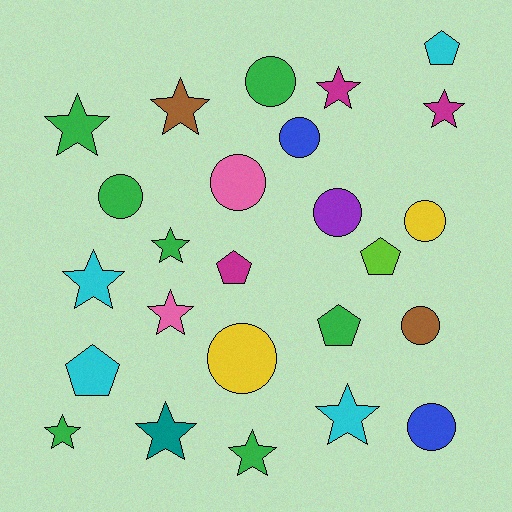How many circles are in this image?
There are 9 circles.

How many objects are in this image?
There are 25 objects.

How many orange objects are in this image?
There are no orange objects.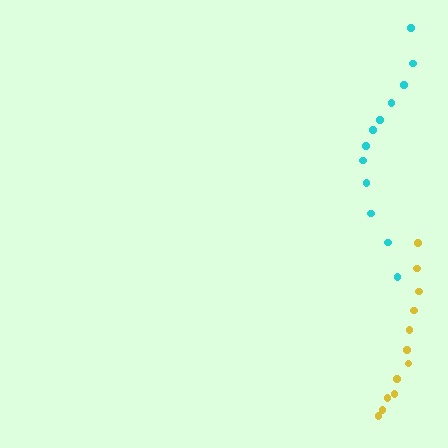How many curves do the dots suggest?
There are 2 distinct paths.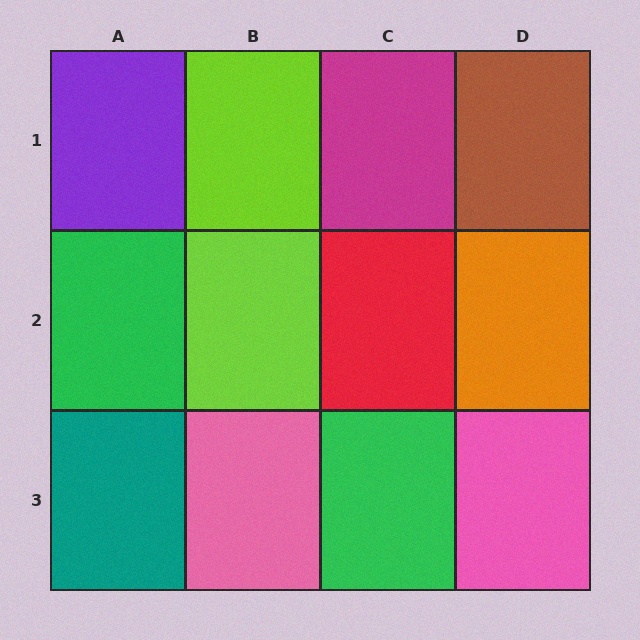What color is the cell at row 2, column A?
Green.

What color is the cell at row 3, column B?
Pink.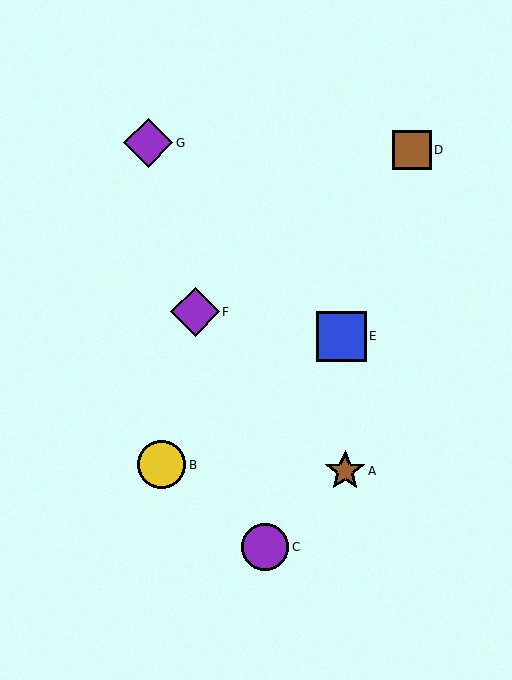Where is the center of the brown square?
The center of the brown square is at (412, 150).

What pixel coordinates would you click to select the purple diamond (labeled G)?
Click at (148, 143) to select the purple diamond G.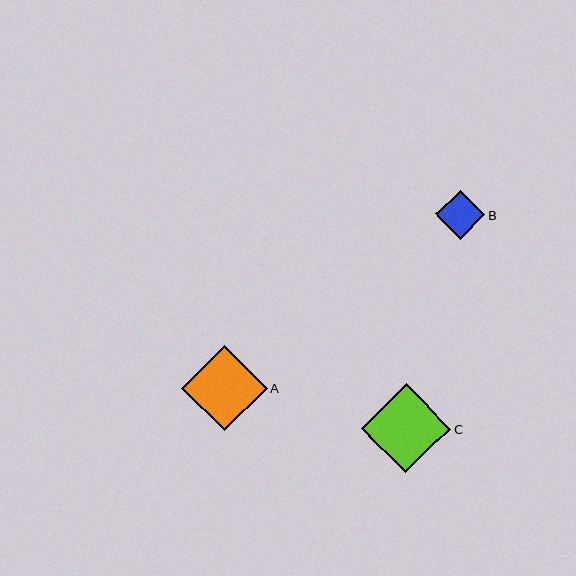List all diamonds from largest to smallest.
From largest to smallest: C, A, B.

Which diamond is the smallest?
Diamond B is the smallest with a size of approximately 49 pixels.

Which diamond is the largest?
Diamond C is the largest with a size of approximately 89 pixels.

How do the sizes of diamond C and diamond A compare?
Diamond C and diamond A are approximately the same size.